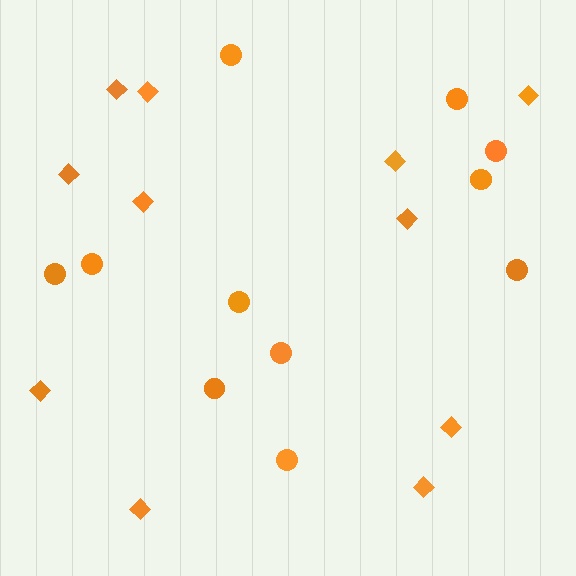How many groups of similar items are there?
There are 2 groups: one group of circles (11) and one group of diamonds (11).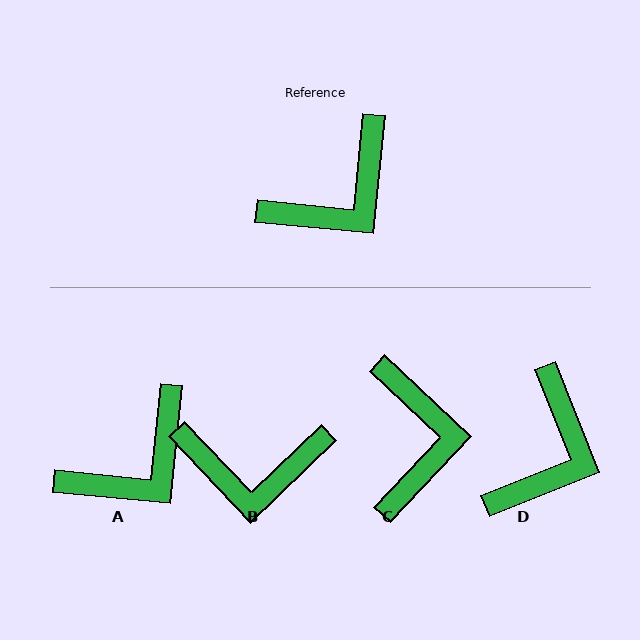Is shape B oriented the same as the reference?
No, it is off by about 41 degrees.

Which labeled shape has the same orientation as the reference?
A.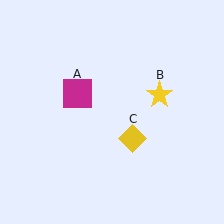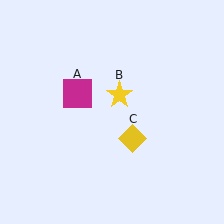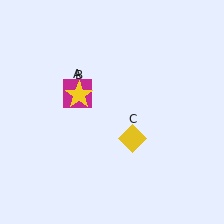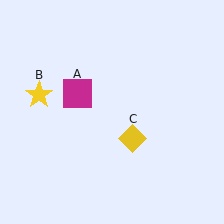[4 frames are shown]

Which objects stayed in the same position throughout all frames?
Magenta square (object A) and yellow diamond (object C) remained stationary.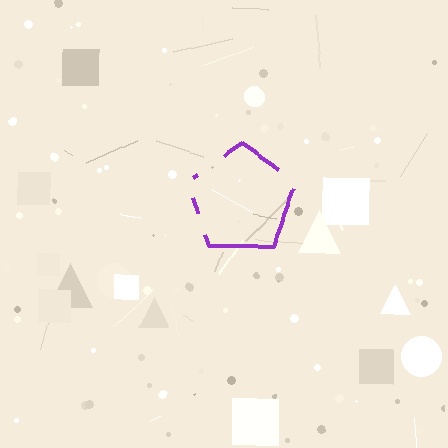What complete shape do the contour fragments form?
The contour fragments form a pentagon.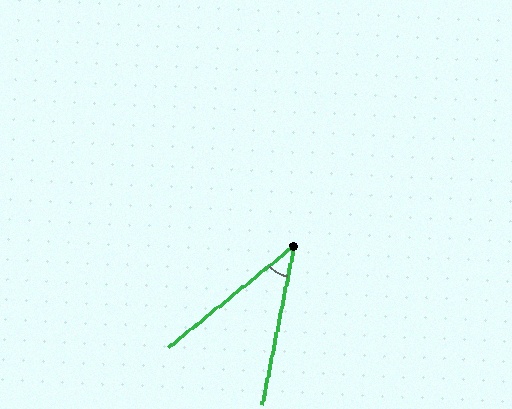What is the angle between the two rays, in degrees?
Approximately 40 degrees.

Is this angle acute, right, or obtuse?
It is acute.